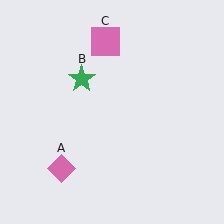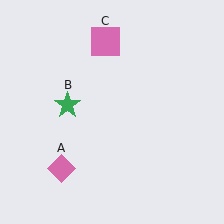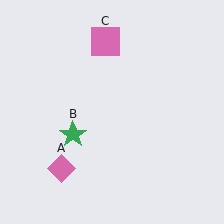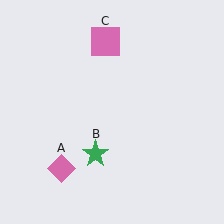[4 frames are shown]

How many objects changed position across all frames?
1 object changed position: green star (object B).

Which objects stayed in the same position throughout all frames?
Pink diamond (object A) and pink square (object C) remained stationary.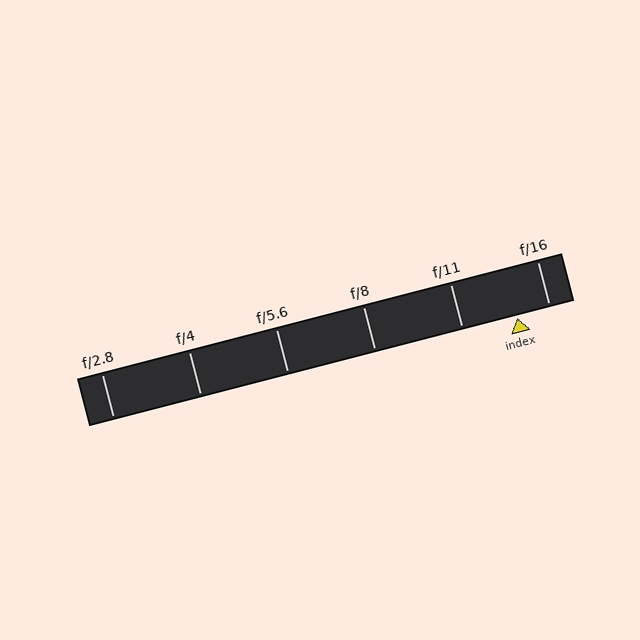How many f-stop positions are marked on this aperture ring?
There are 6 f-stop positions marked.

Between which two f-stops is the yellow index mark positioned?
The index mark is between f/11 and f/16.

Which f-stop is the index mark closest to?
The index mark is closest to f/16.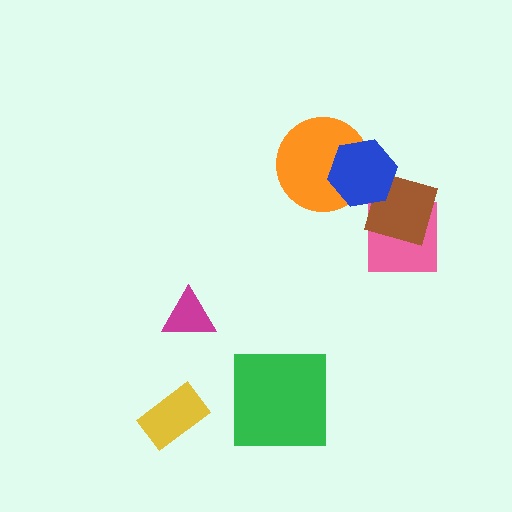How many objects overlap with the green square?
0 objects overlap with the green square.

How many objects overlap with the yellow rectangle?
0 objects overlap with the yellow rectangle.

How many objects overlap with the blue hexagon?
2 objects overlap with the blue hexagon.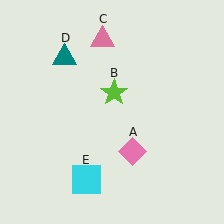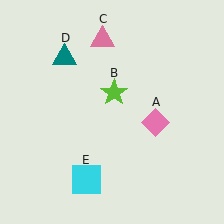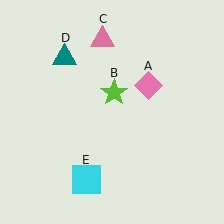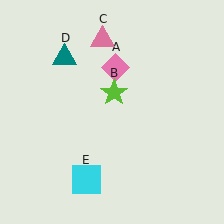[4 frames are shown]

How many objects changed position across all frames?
1 object changed position: pink diamond (object A).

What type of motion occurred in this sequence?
The pink diamond (object A) rotated counterclockwise around the center of the scene.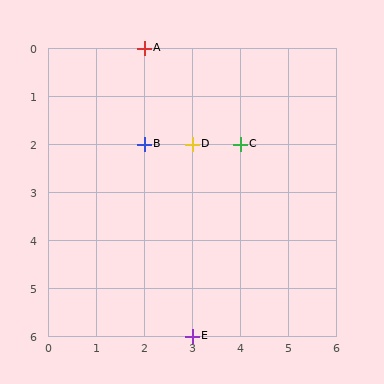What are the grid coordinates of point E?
Point E is at grid coordinates (3, 6).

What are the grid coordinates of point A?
Point A is at grid coordinates (2, 0).